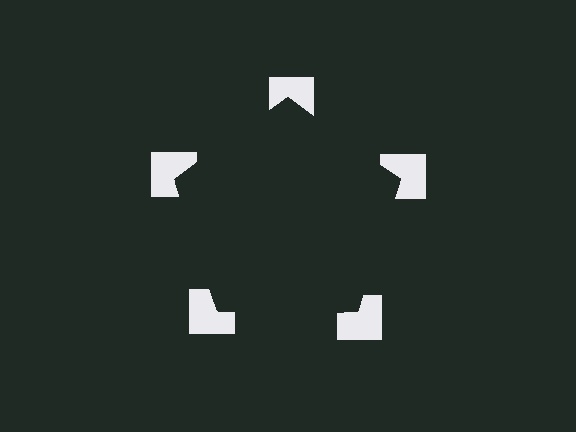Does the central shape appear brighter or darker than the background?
It typically appears slightly darker than the background, even though no actual brightness change is drawn.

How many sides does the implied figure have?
5 sides.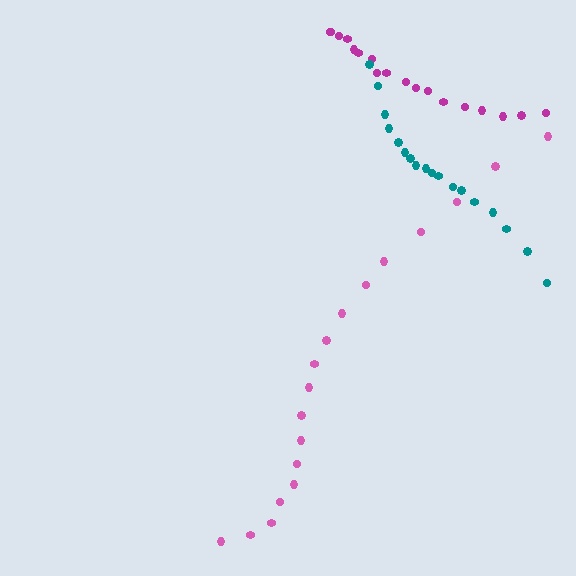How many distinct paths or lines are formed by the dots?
There are 3 distinct paths.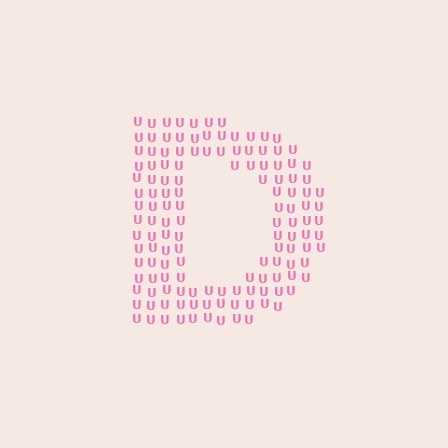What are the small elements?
The small elements are letter U's.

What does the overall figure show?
The overall figure shows the letter D.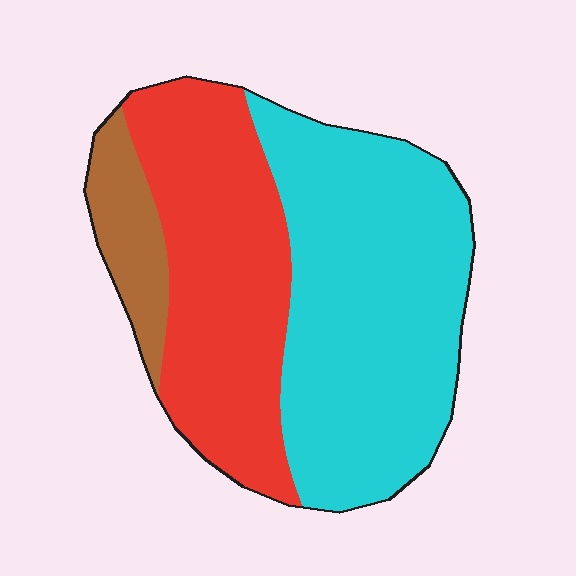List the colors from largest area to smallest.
From largest to smallest: cyan, red, brown.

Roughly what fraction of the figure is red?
Red takes up between a third and a half of the figure.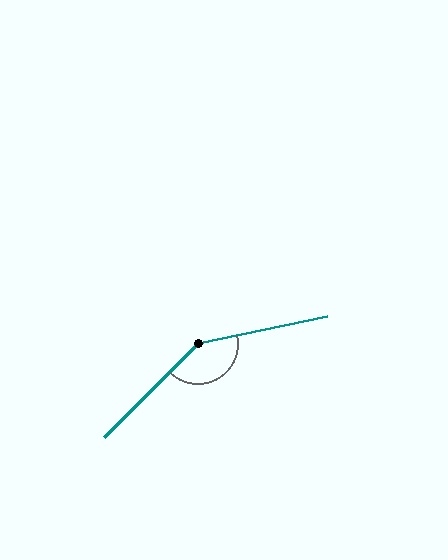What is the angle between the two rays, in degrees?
Approximately 147 degrees.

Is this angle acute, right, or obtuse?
It is obtuse.